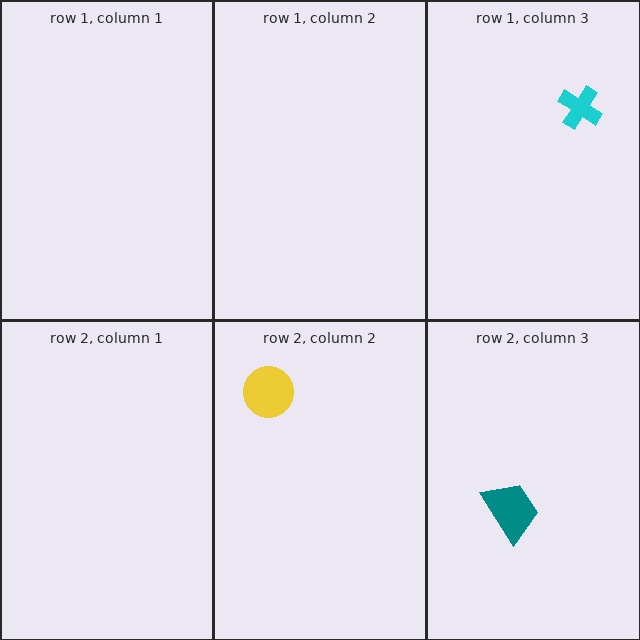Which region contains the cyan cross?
The row 1, column 3 region.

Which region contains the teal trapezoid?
The row 2, column 3 region.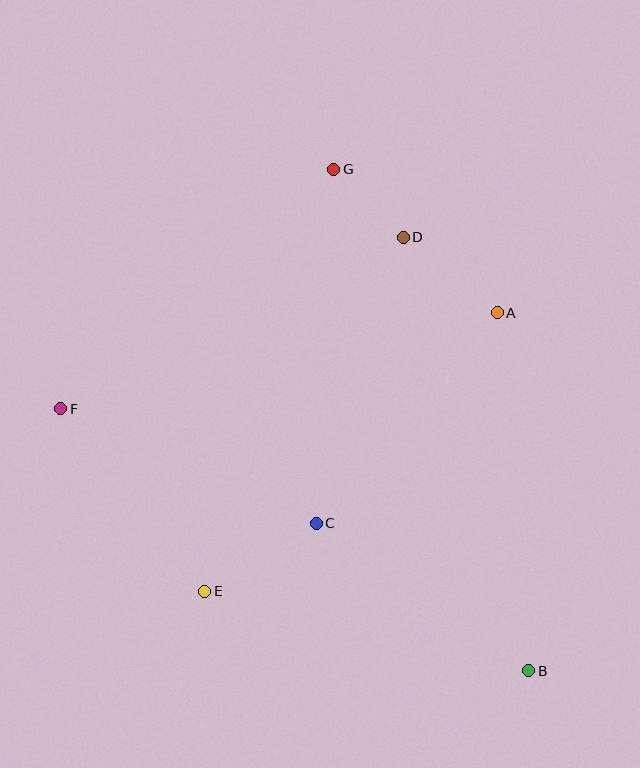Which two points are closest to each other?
Points D and G are closest to each other.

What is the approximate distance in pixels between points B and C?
The distance between B and C is approximately 258 pixels.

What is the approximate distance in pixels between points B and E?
The distance between B and E is approximately 334 pixels.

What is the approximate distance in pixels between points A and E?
The distance between A and E is approximately 404 pixels.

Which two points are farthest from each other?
Points B and G are farthest from each other.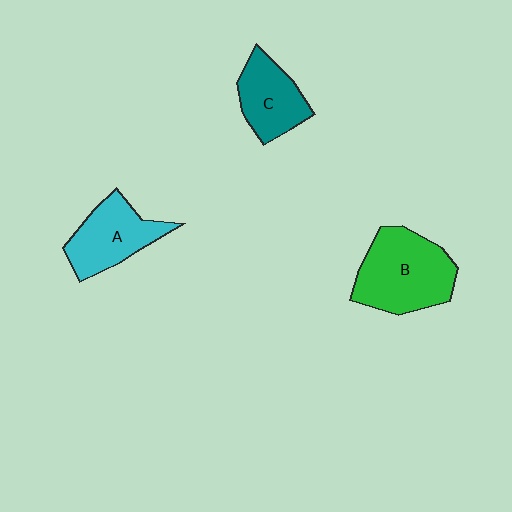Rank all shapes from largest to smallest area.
From largest to smallest: B (green), A (cyan), C (teal).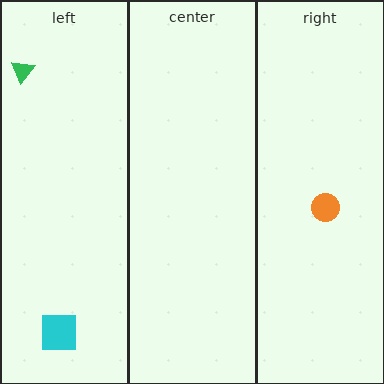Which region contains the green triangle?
The left region.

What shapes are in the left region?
The cyan square, the green triangle.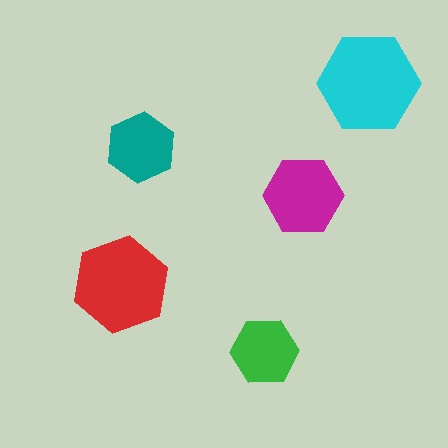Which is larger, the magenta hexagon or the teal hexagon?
The magenta one.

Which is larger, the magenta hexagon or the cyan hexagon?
The cyan one.